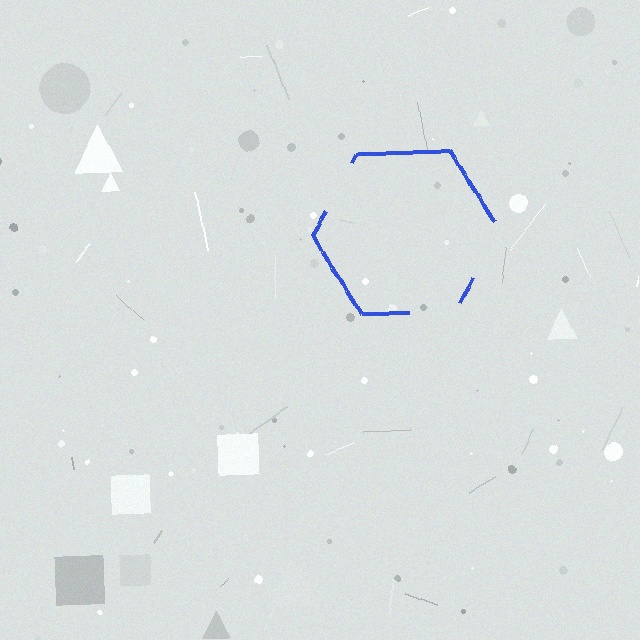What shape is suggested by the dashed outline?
The dashed outline suggests a hexagon.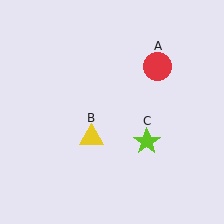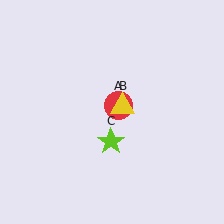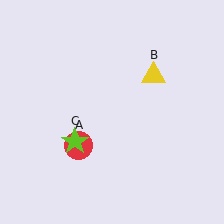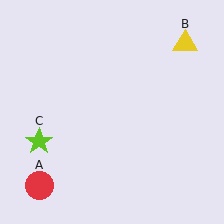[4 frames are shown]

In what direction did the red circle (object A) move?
The red circle (object A) moved down and to the left.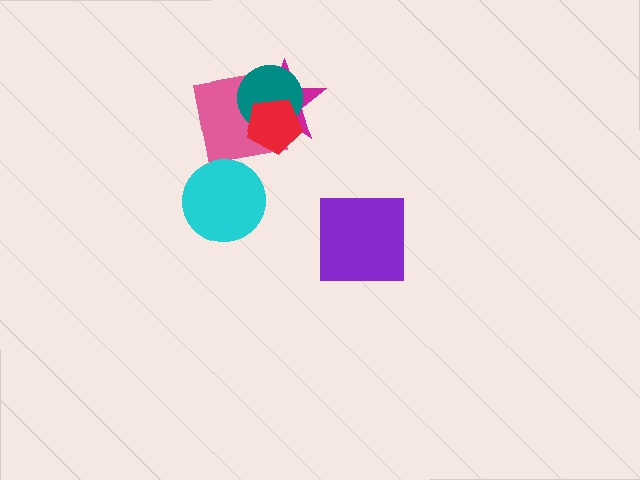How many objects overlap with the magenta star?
3 objects overlap with the magenta star.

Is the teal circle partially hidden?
Yes, it is partially covered by another shape.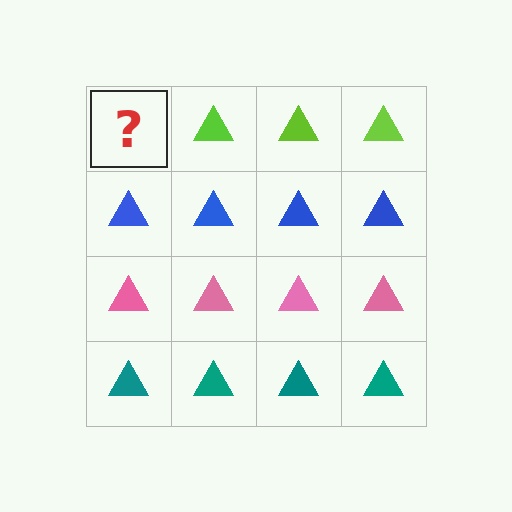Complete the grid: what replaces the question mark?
The question mark should be replaced with a lime triangle.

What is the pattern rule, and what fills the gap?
The rule is that each row has a consistent color. The gap should be filled with a lime triangle.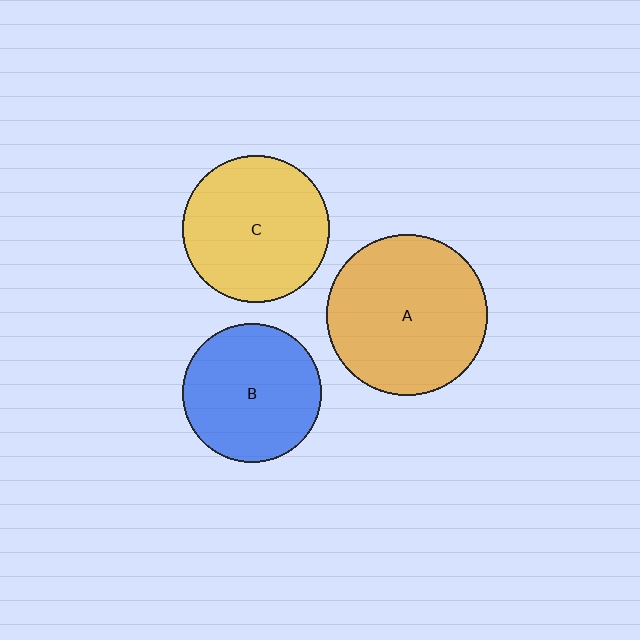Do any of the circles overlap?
No, none of the circles overlap.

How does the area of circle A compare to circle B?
Approximately 1.3 times.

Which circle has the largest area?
Circle A (orange).